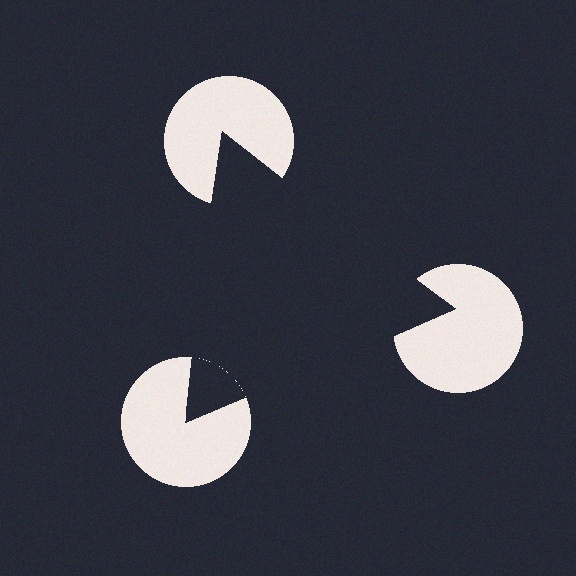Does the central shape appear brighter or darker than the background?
It typically appears slightly darker than the background, even though no actual brightness change is drawn.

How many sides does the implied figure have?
3 sides.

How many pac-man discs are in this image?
There are 3 — one at each vertex of the illusory triangle.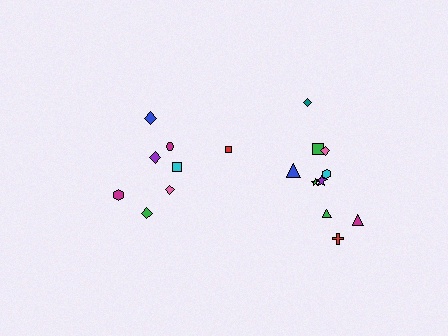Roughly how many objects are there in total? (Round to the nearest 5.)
Roughly 20 objects in total.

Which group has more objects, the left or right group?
The right group.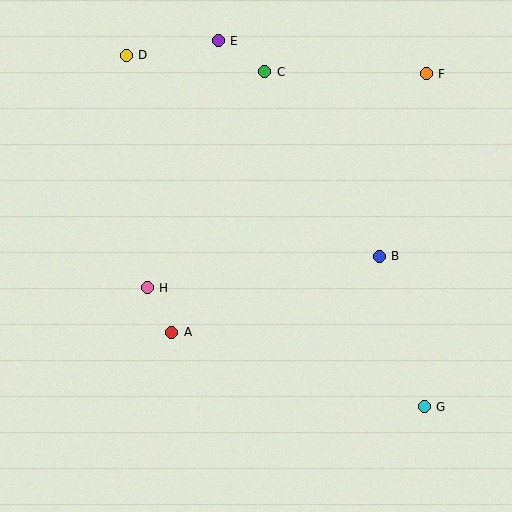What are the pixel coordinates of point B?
Point B is at (379, 256).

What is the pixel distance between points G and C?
The distance between G and C is 371 pixels.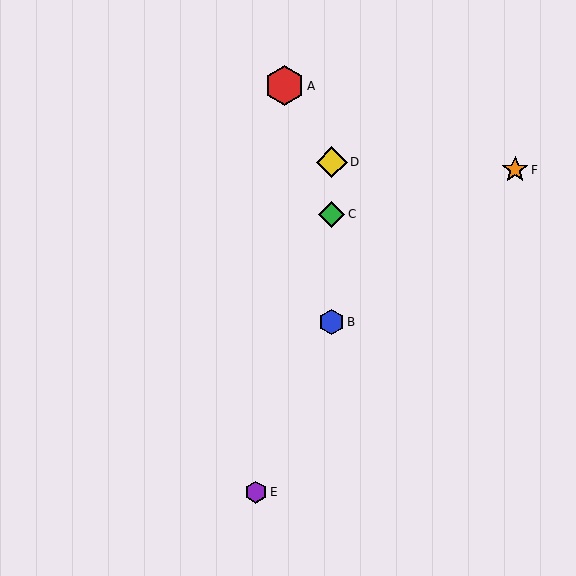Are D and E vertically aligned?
No, D is at x≈332 and E is at x≈256.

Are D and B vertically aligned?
Yes, both are at x≈332.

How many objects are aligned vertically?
3 objects (B, C, D) are aligned vertically.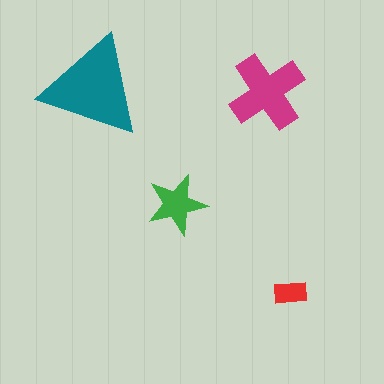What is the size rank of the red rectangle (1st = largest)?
4th.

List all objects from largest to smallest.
The teal triangle, the magenta cross, the green star, the red rectangle.